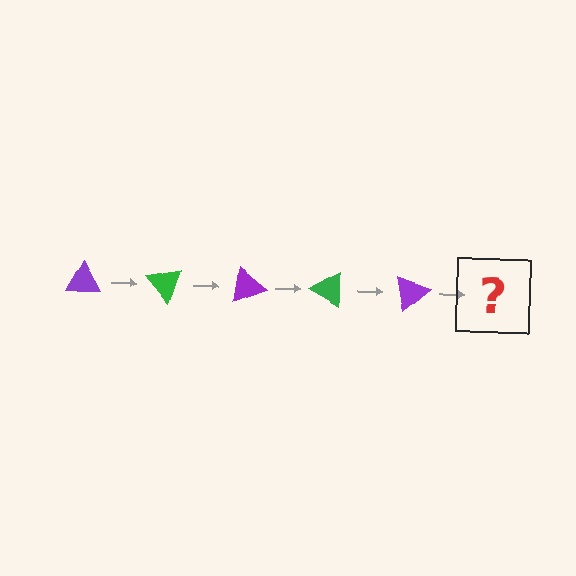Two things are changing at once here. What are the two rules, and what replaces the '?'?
The two rules are that it rotates 50 degrees each step and the color cycles through purple and green. The '?' should be a green triangle, rotated 250 degrees from the start.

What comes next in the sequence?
The next element should be a green triangle, rotated 250 degrees from the start.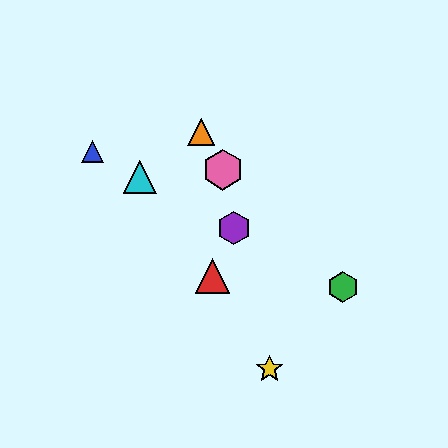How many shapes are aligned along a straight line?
4 shapes (the blue triangle, the green hexagon, the purple hexagon, the cyan triangle) are aligned along a straight line.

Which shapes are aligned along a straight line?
The blue triangle, the green hexagon, the purple hexagon, the cyan triangle are aligned along a straight line.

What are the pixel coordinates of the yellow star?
The yellow star is at (270, 369).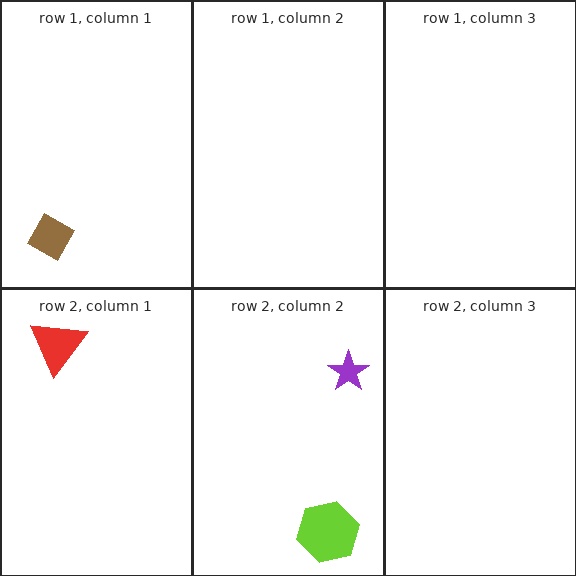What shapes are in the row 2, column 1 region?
The red triangle.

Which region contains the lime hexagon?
The row 2, column 2 region.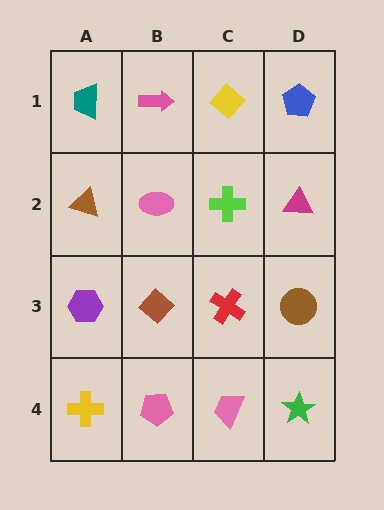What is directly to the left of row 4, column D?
A pink trapezoid.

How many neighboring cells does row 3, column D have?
3.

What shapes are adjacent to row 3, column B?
A pink ellipse (row 2, column B), a pink pentagon (row 4, column B), a purple hexagon (row 3, column A), a red cross (row 3, column C).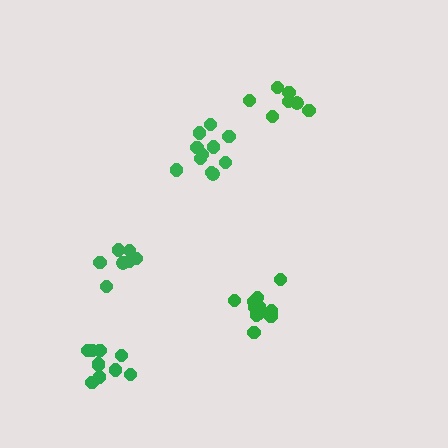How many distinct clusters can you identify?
There are 5 distinct clusters.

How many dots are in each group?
Group 1: 11 dots, Group 2: 7 dots, Group 3: 11 dots, Group 4: 10 dots, Group 5: 7 dots (46 total).